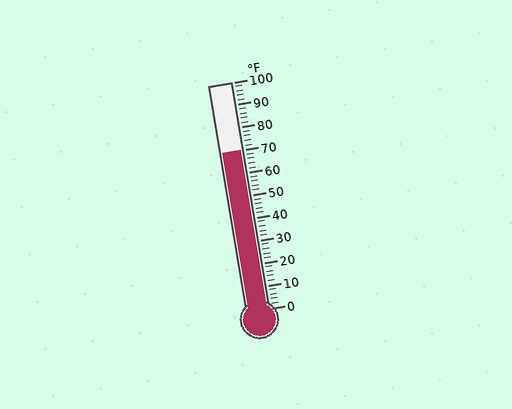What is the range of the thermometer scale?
The thermometer scale ranges from 0°F to 100°F.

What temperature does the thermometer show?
The thermometer shows approximately 70°F.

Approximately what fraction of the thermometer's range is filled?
The thermometer is filled to approximately 70% of its range.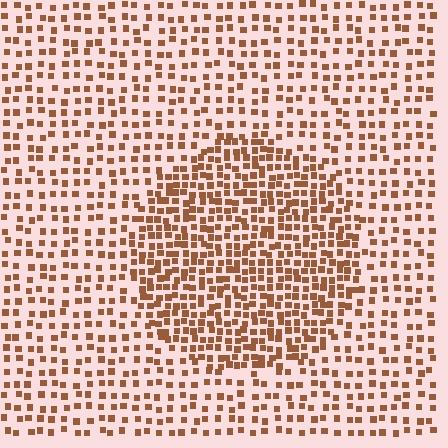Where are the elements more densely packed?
The elements are more densely packed inside the circle boundary.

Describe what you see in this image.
The image contains small brown elements arranged at two different densities. A circle-shaped region is visible where the elements are more densely packed than the surrounding area.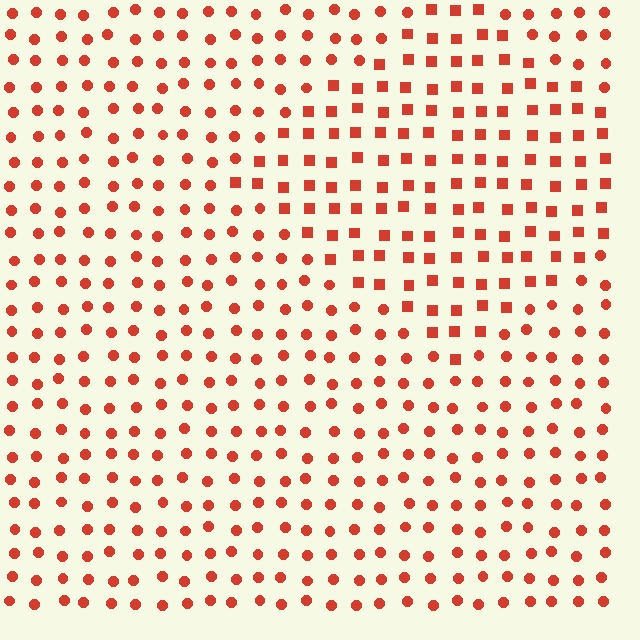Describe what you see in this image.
The image is filled with small red elements arranged in a uniform grid. A diamond-shaped region contains squares, while the surrounding area contains circles. The boundary is defined purely by the change in element shape.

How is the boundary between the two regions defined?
The boundary is defined by a change in element shape: squares inside vs. circles outside. All elements share the same color and spacing.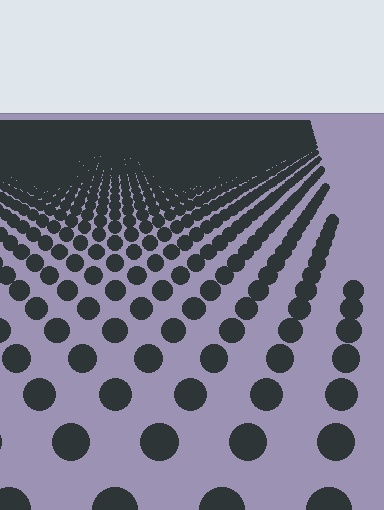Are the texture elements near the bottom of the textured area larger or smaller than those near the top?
Larger. Near the bottom, elements are closer to the viewer and appear at a bigger on-screen size.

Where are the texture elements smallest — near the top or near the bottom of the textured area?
Near the top.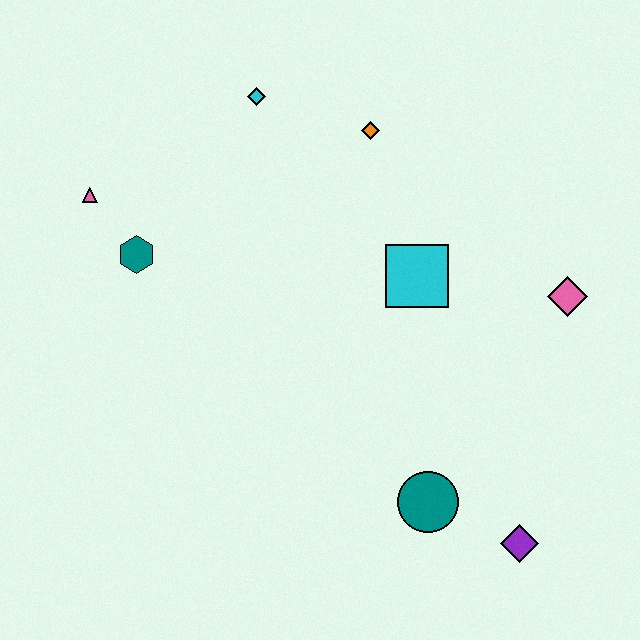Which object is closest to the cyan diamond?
The orange diamond is closest to the cyan diamond.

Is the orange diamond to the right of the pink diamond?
No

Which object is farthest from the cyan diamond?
The purple diamond is farthest from the cyan diamond.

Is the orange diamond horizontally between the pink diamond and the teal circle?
No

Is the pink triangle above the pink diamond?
Yes